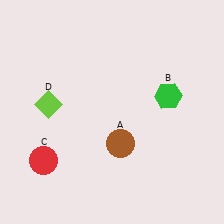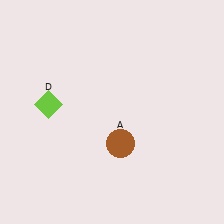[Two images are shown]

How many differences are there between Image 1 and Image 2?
There are 2 differences between the two images.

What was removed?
The green hexagon (B), the red circle (C) were removed in Image 2.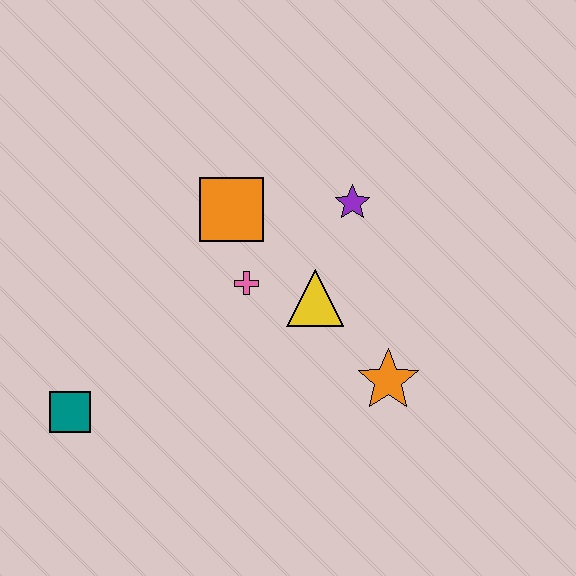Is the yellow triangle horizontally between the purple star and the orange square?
Yes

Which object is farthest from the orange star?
The teal square is farthest from the orange star.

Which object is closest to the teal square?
The pink cross is closest to the teal square.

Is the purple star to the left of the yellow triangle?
No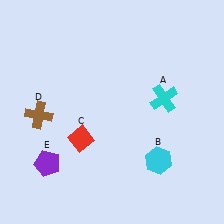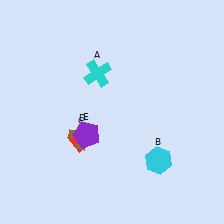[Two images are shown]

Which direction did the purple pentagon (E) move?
The purple pentagon (E) moved right.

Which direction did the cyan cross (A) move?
The cyan cross (A) moved left.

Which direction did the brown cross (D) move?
The brown cross (D) moved right.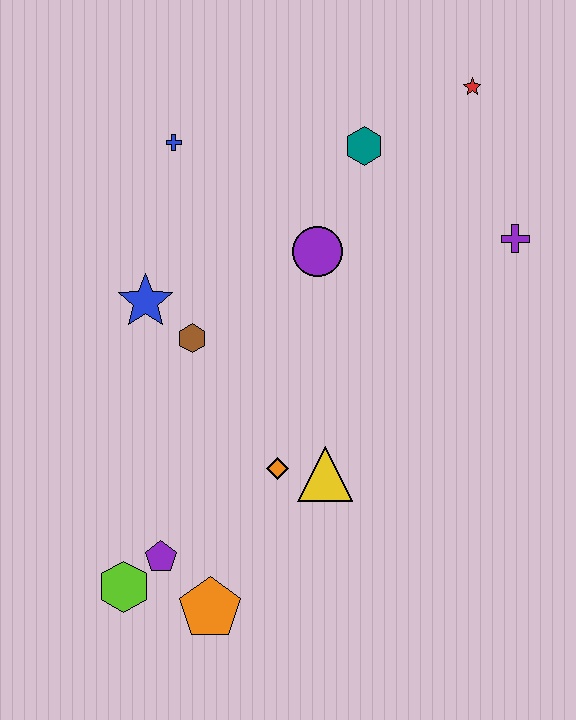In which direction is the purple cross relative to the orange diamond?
The purple cross is to the right of the orange diamond.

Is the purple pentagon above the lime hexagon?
Yes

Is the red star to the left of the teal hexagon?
No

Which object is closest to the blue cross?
The blue star is closest to the blue cross.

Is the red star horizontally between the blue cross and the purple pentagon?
No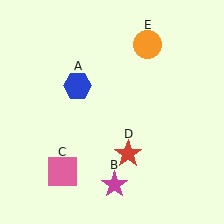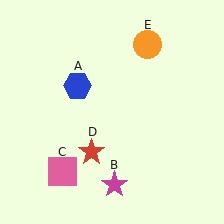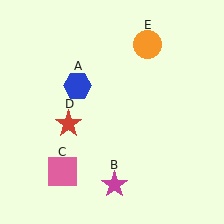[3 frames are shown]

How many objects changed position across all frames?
1 object changed position: red star (object D).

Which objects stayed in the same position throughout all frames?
Blue hexagon (object A) and magenta star (object B) and pink square (object C) and orange circle (object E) remained stationary.